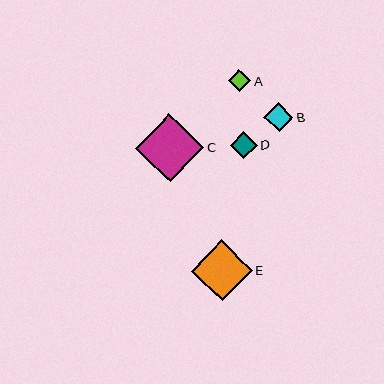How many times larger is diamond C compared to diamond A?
Diamond C is approximately 3.0 times the size of diamond A.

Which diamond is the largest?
Diamond C is the largest with a size of approximately 68 pixels.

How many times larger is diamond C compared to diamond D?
Diamond C is approximately 2.5 times the size of diamond D.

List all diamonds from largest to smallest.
From largest to smallest: C, E, B, D, A.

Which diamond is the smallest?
Diamond A is the smallest with a size of approximately 22 pixels.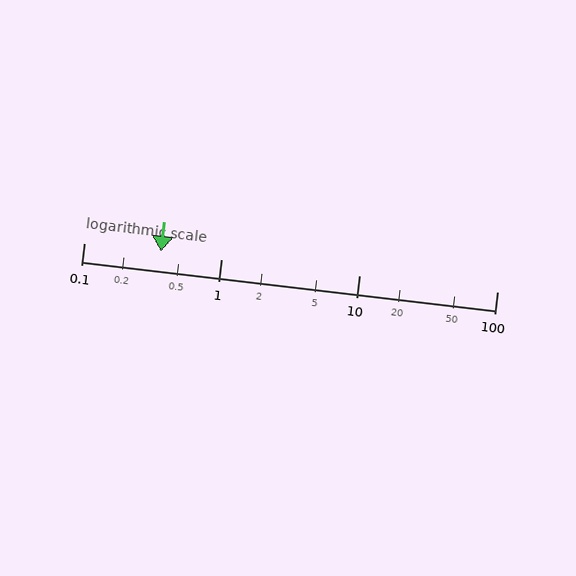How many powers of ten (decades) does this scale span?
The scale spans 3 decades, from 0.1 to 100.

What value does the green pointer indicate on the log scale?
The pointer indicates approximately 0.36.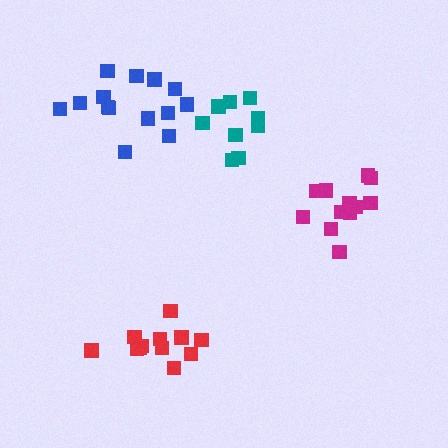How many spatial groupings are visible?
There are 4 spatial groupings.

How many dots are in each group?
Group 1: 12 dots, Group 2: 12 dots, Group 3: 9 dots, Group 4: 14 dots (47 total).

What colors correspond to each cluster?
The clusters are colored: red, magenta, teal, blue.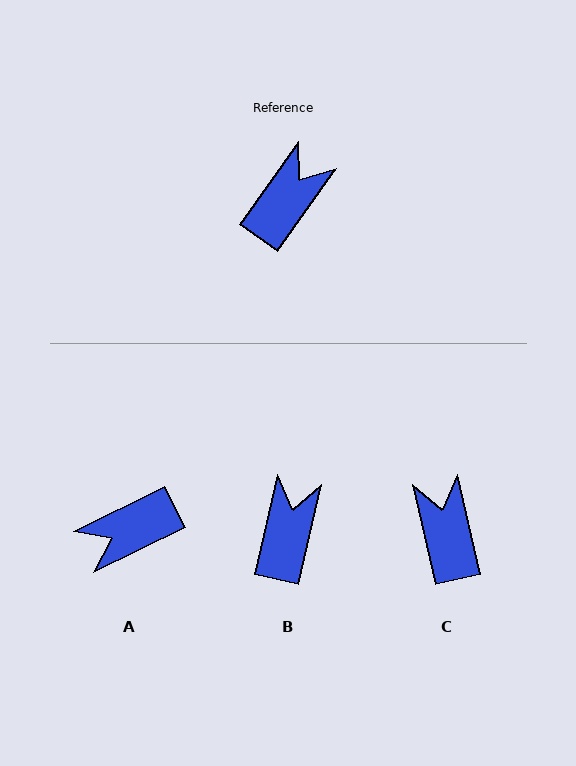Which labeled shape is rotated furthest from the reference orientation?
A, about 152 degrees away.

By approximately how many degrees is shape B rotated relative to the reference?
Approximately 22 degrees counter-clockwise.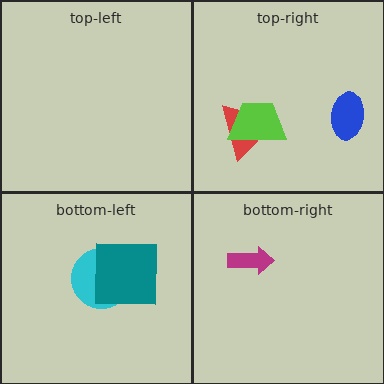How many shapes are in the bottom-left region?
2.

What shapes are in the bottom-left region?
The cyan circle, the teal square.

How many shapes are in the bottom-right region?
1.